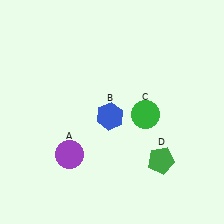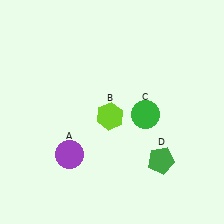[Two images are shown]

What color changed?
The hexagon (B) changed from blue in Image 1 to lime in Image 2.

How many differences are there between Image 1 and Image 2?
There is 1 difference between the two images.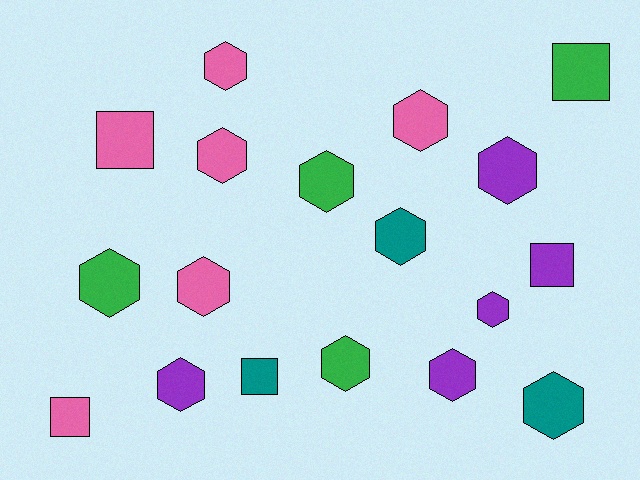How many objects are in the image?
There are 18 objects.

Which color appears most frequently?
Pink, with 6 objects.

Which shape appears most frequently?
Hexagon, with 13 objects.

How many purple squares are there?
There is 1 purple square.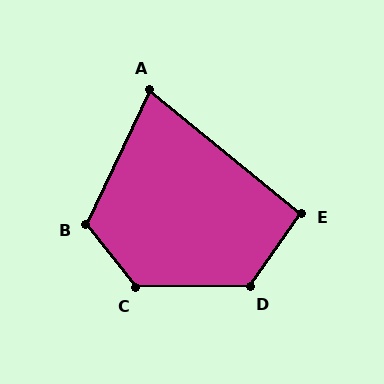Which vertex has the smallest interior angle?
A, at approximately 76 degrees.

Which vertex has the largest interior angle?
C, at approximately 128 degrees.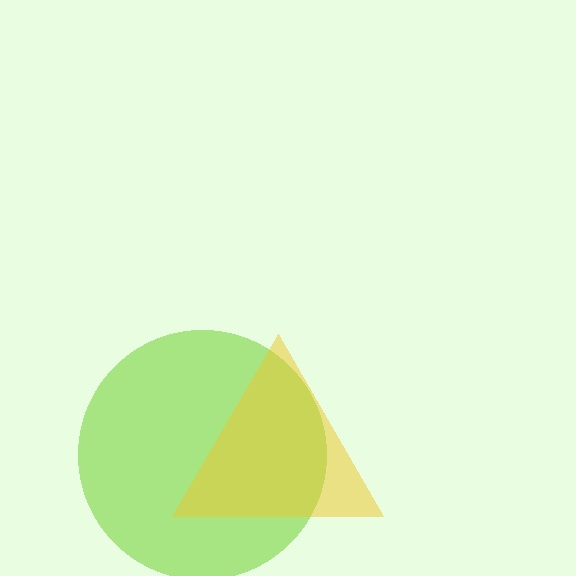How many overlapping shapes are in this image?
There are 2 overlapping shapes in the image.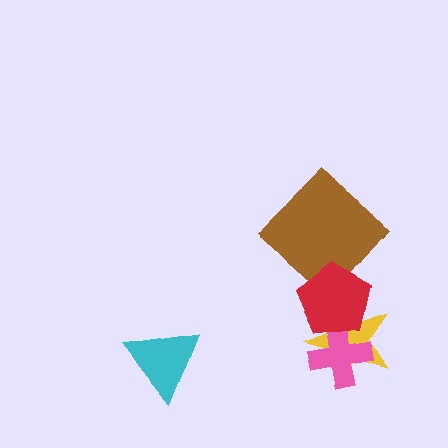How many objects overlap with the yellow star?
2 objects overlap with the yellow star.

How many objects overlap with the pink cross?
2 objects overlap with the pink cross.